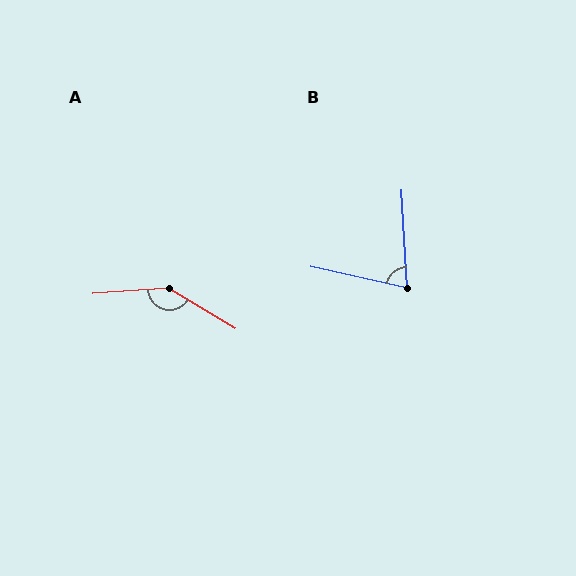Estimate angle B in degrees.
Approximately 75 degrees.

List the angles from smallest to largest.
B (75°), A (144°).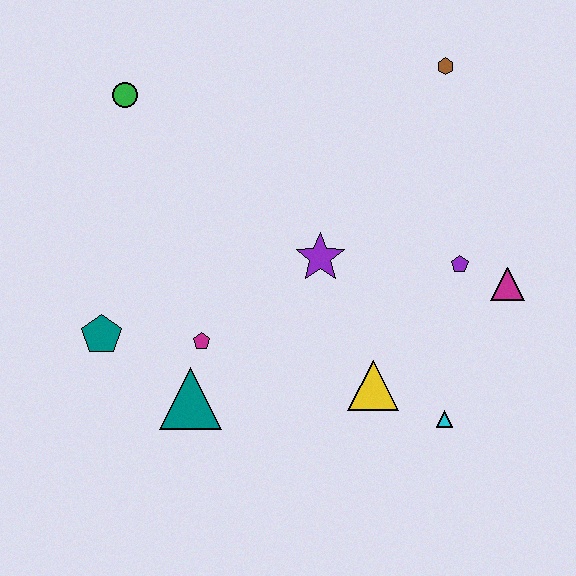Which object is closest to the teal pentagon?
The magenta pentagon is closest to the teal pentagon.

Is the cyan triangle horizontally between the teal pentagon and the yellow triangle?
No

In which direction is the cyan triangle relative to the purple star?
The cyan triangle is below the purple star.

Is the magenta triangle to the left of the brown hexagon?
No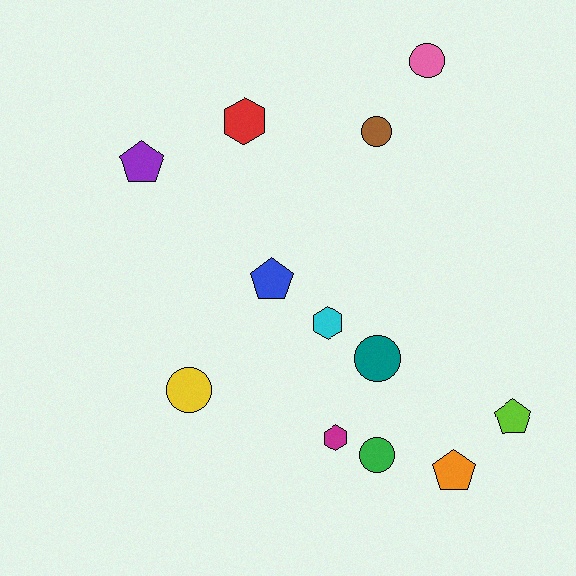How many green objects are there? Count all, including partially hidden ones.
There is 1 green object.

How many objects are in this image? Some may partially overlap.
There are 12 objects.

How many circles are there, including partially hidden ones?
There are 5 circles.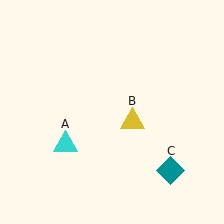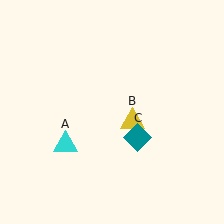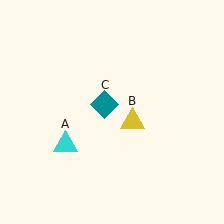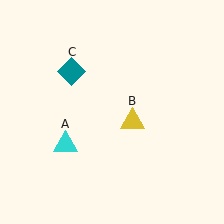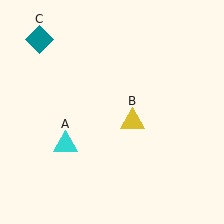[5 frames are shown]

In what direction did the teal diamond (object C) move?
The teal diamond (object C) moved up and to the left.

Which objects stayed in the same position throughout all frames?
Cyan triangle (object A) and yellow triangle (object B) remained stationary.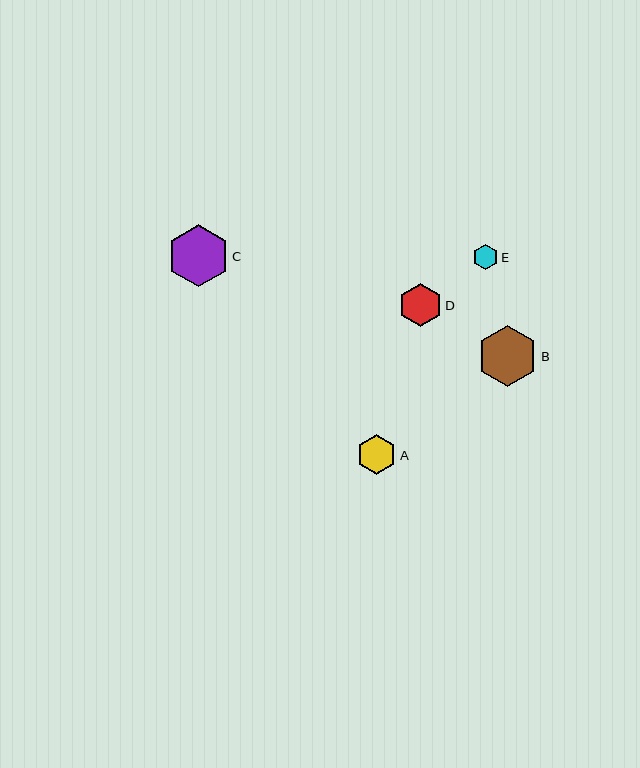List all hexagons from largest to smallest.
From largest to smallest: C, B, D, A, E.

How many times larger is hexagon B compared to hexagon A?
Hexagon B is approximately 1.5 times the size of hexagon A.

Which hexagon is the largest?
Hexagon C is the largest with a size of approximately 62 pixels.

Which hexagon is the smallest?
Hexagon E is the smallest with a size of approximately 25 pixels.